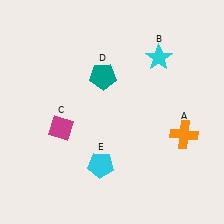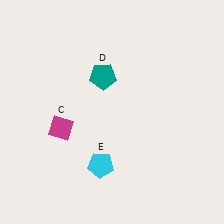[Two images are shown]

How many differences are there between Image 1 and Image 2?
There are 2 differences between the two images.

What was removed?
The orange cross (A), the cyan star (B) were removed in Image 2.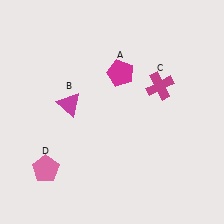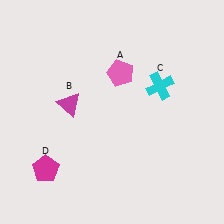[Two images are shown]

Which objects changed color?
A changed from magenta to pink. C changed from magenta to cyan. D changed from pink to magenta.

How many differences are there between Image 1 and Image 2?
There are 3 differences between the two images.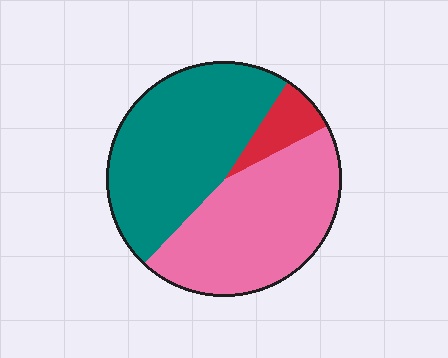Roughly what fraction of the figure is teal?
Teal takes up about one half (1/2) of the figure.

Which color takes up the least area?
Red, at roughly 10%.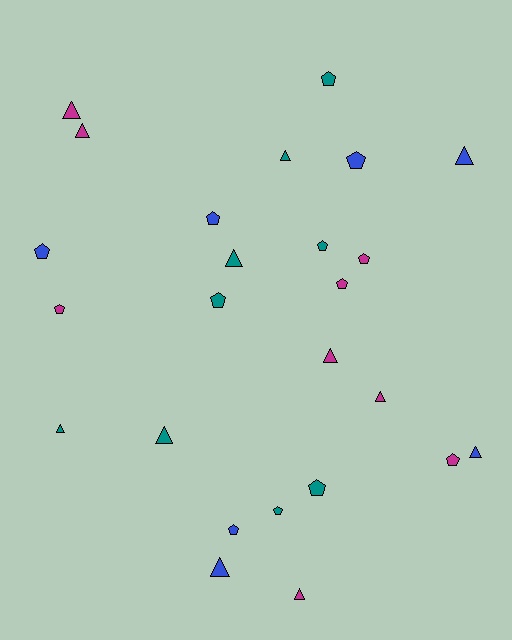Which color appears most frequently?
Magenta, with 9 objects.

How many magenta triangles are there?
There are 5 magenta triangles.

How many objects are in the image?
There are 25 objects.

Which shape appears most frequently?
Pentagon, with 13 objects.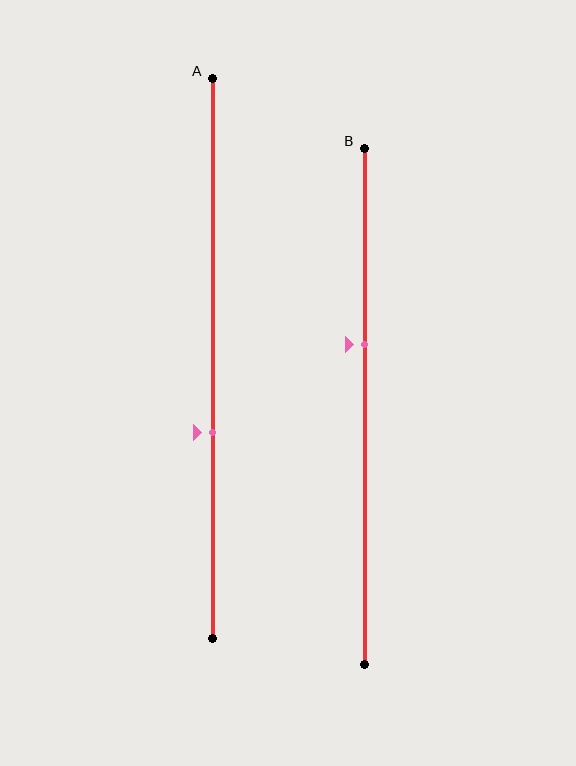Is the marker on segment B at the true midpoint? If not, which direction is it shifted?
No, the marker on segment B is shifted upward by about 12% of the segment length.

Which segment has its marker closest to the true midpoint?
Segment B has its marker closest to the true midpoint.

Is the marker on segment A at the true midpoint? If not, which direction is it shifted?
No, the marker on segment A is shifted downward by about 13% of the segment length.